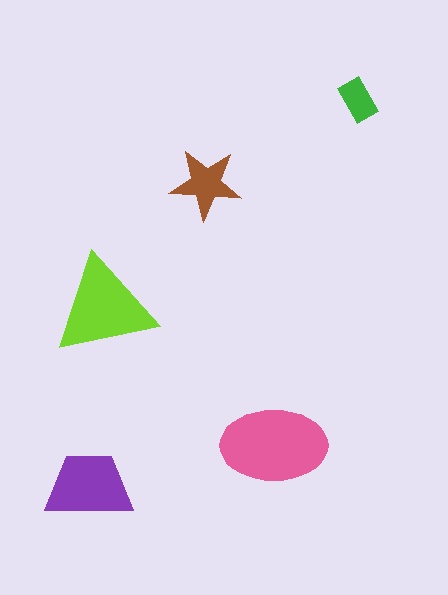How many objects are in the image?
There are 5 objects in the image.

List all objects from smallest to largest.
The green rectangle, the brown star, the purple trapezoid, the lime triangle, the pink ellipse.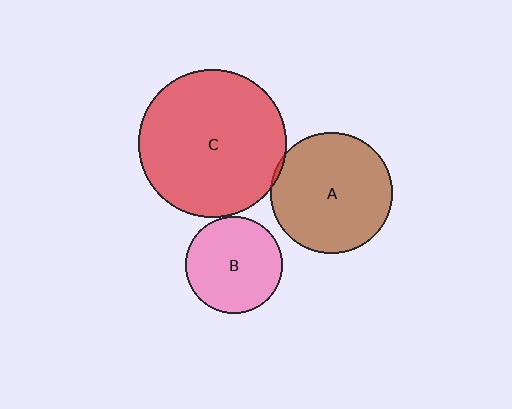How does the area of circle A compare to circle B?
Approximately 1.6 times.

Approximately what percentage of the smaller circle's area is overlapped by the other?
Approximately 5%.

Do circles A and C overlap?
Yes.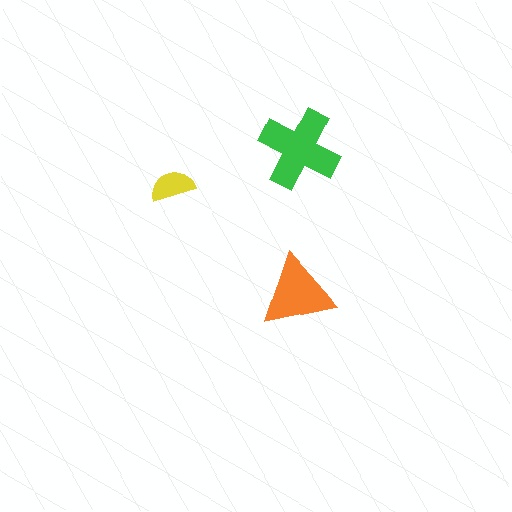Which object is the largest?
The green cross.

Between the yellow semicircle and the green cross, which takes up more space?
The green cross.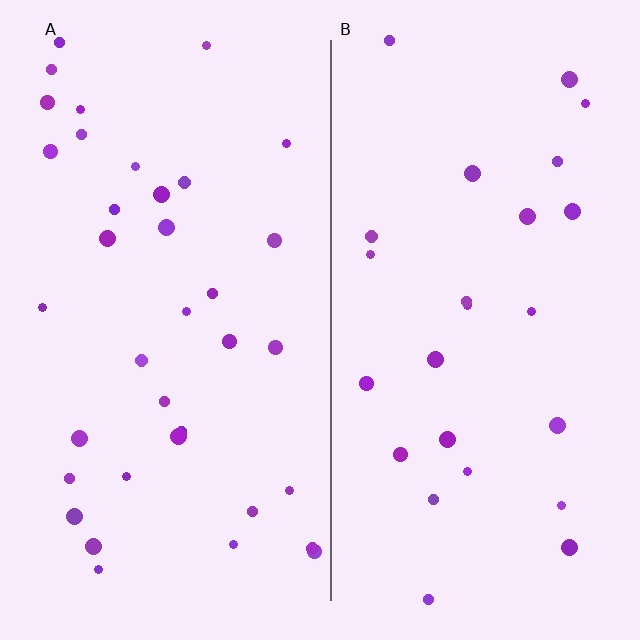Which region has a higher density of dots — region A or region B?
A (the left).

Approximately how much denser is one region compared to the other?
Approximately 1.5× — region A over region B.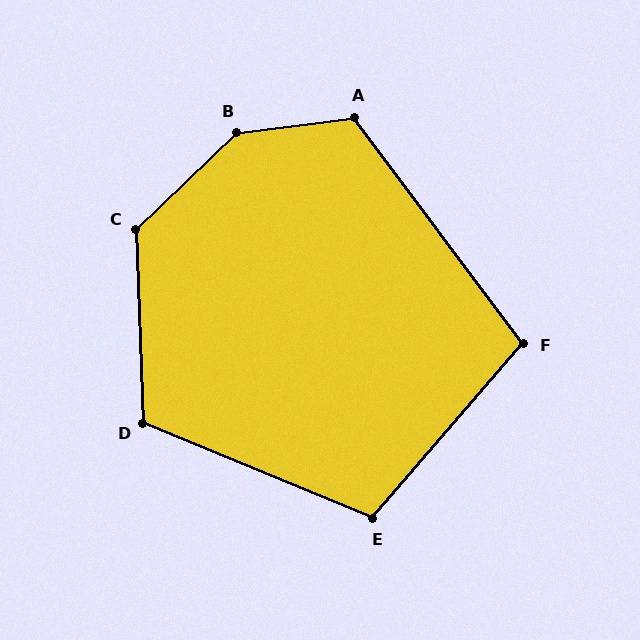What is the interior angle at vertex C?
Approximately 132 degrees (obtuse).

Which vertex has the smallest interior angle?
F, at approximately 102 degrees.